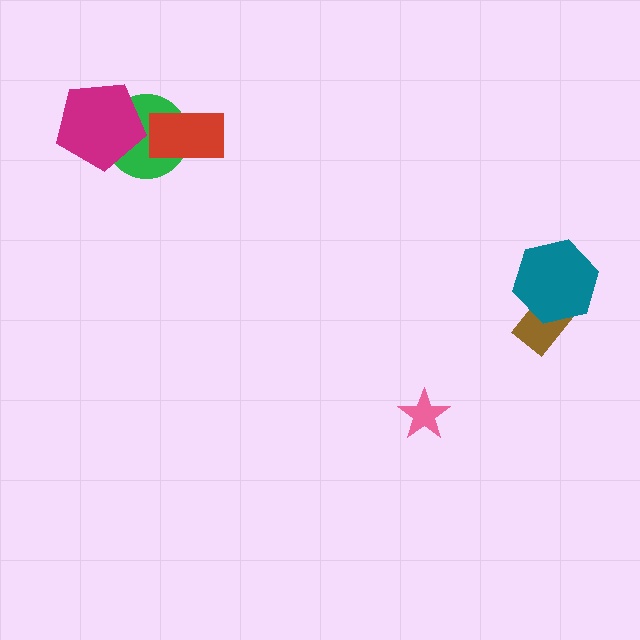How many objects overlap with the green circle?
2 objects overlap with the green circle.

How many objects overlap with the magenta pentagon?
1 object overlaps with the magenta pentagon.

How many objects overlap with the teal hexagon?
1 object overlaps with the teal hexagon.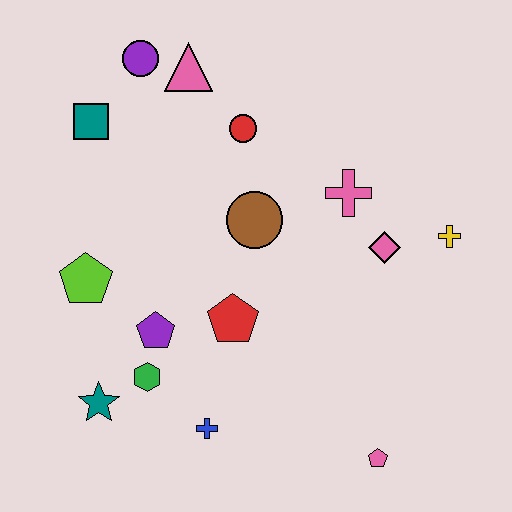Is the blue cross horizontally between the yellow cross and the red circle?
No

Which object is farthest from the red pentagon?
The purple circle is farthest from the red pentagon.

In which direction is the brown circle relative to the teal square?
The brown circle is to the right of the teal square.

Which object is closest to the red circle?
The pink triangle is closest to the red circle.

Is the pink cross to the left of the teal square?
No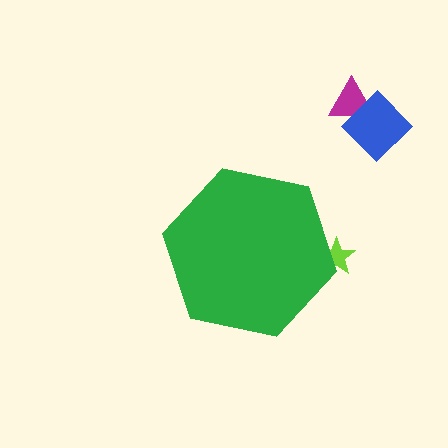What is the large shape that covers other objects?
A green hexagon.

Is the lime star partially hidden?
Yes, the lime star is partially hidden behind the green hexagon.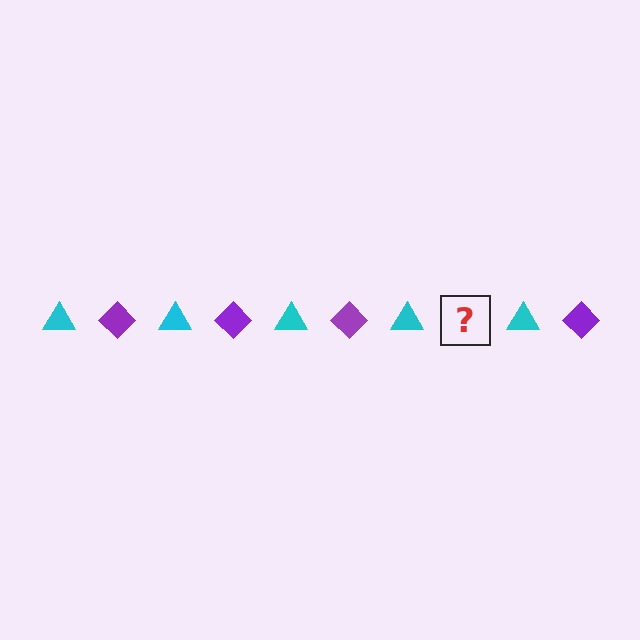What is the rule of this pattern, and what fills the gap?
The rule is that the pattern alternates between cyan triangle and purple diamond. The gap should be filled with a purple diamond.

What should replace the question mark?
The question mark should be replaced with a purple diamond.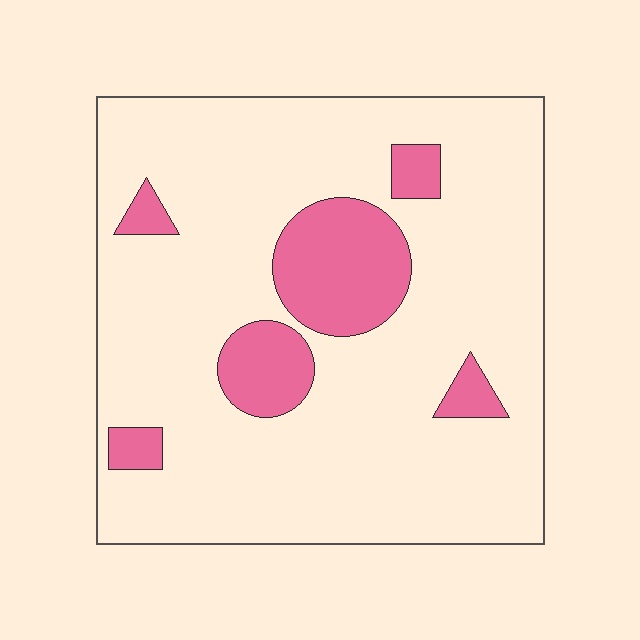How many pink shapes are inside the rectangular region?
6.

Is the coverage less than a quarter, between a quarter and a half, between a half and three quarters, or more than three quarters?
Less than a quarter.